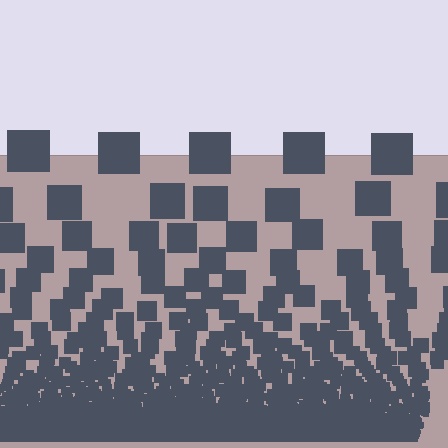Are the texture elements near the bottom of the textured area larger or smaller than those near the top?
Smaller. The gradient is inverted — elements near the bottom are smaller and denser.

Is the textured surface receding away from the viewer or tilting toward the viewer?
The surface appears to tilt toward the viewer. Texture elements get larger and sparser toward the top.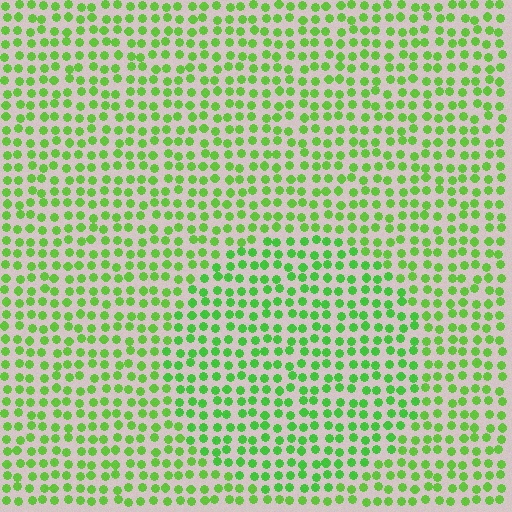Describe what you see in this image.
The image is filled with small lime elements in a uniform arrangement. A circle-shaped region is visible where the elements are tinted to a slightly different hue, forming a subtle color boundary.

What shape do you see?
I see a circle.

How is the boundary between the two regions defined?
The boundary is defined purely by a slight shift in hue (about 14 degrees). Spacing, size, and orientation are identical on both sides.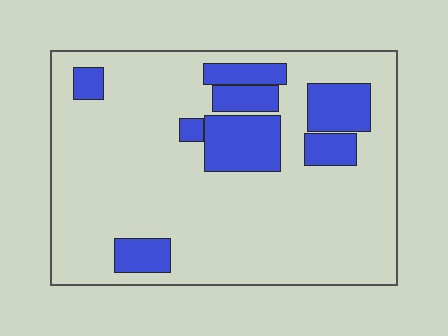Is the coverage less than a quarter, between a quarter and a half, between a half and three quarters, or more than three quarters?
Less than a quarter.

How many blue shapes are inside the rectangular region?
8.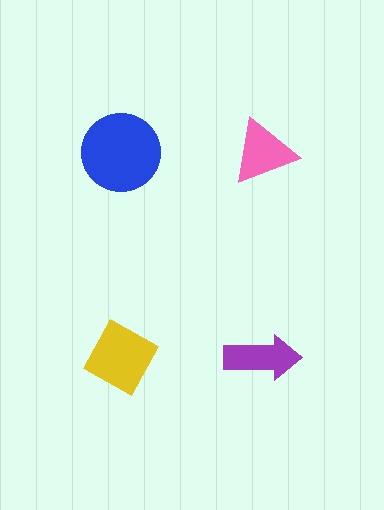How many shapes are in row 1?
2 shapes.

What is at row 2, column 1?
A yellow diamond.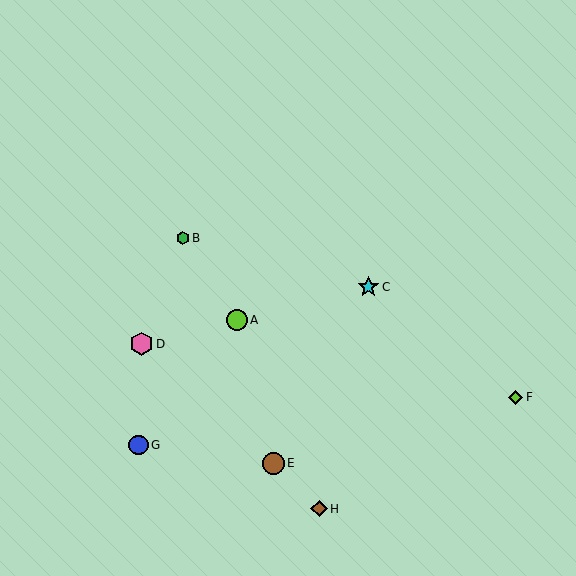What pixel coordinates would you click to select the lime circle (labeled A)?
Click at (237, 320) to select the lime circle A.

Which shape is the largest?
The pink hexagon (labeled D) is the largest.